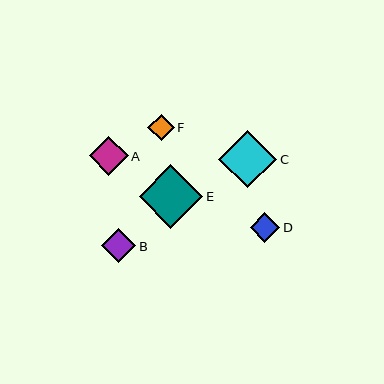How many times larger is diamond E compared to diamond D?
Diamond E is approximately 2.2 times the size of diamond D.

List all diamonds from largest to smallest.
From largest to smallest: E, C, A, B, D, F.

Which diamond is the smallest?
Diamond F is the smallest with a size of approximately 26 pixels.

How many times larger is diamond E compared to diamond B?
Diamond E is approximately 1.9 times the size of diamond B.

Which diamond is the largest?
Diamond E is the largest with a size of approximately 64 pixels.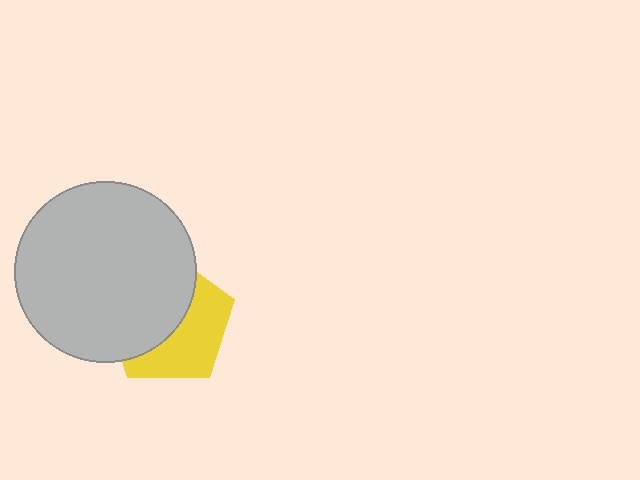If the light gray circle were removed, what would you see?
You would see the complete yellow pentagon.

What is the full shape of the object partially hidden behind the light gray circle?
The partially hidden object is a yellow pentagon.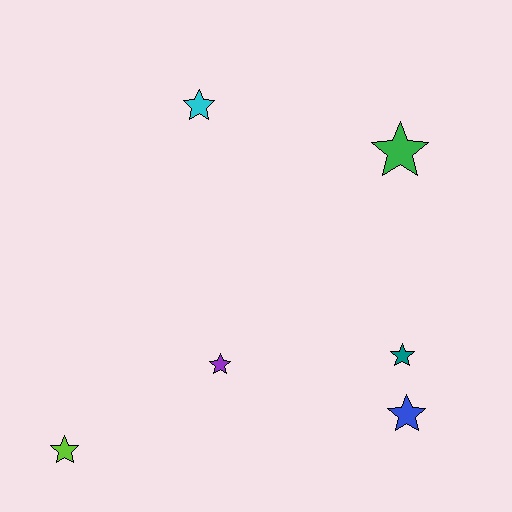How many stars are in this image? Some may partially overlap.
There are 6 stars.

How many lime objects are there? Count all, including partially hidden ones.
There is 1 lime object.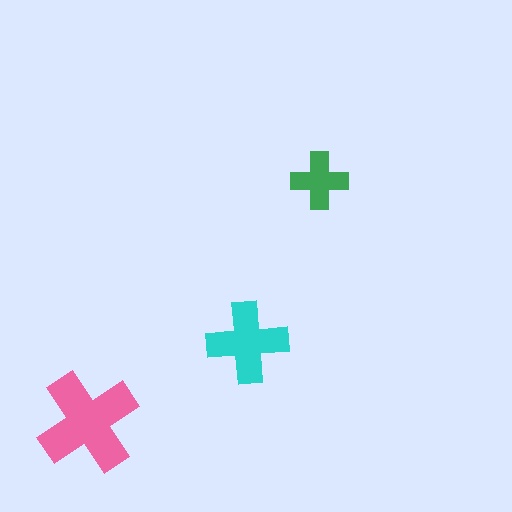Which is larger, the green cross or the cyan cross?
The cyan one.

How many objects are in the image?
There are 3 objects in the image.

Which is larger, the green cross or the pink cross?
The pink one.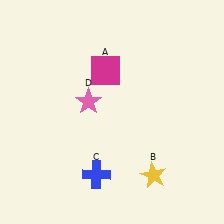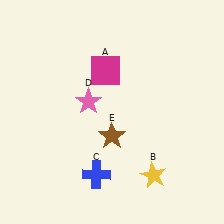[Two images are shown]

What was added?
A brown star (E) was added in Image 2.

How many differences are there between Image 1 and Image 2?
There is 1 difference between the two images.